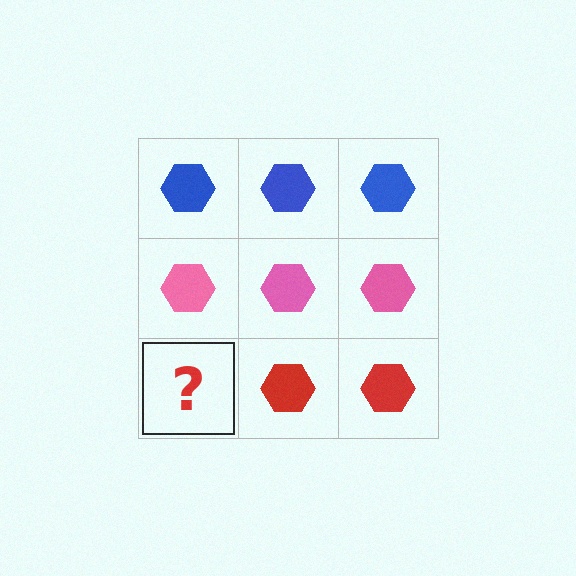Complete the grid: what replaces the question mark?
The question mark should be replaced with a red hexagon.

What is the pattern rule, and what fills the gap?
The rule is that each row has a consistent color. The gap should be filled with a red hexagon.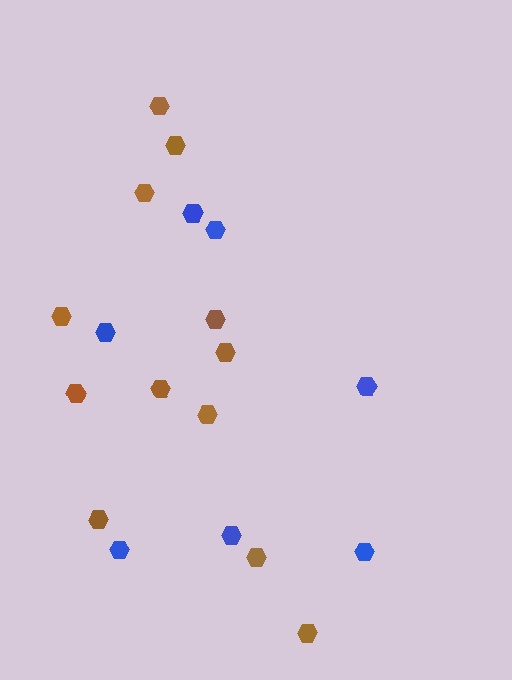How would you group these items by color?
There are 2 groups: one group of blue hexagons (7) and one group of brown hexagons (12).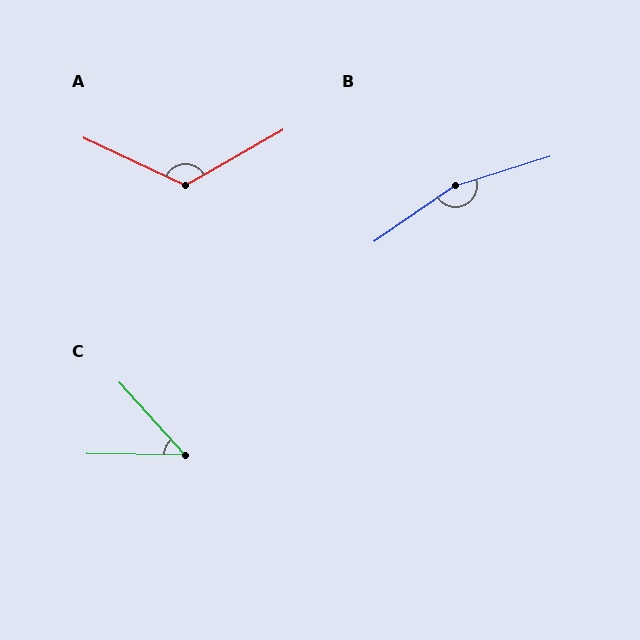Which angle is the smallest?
C, at approximately 47 degrees.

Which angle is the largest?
B, at approximately 163 degrees.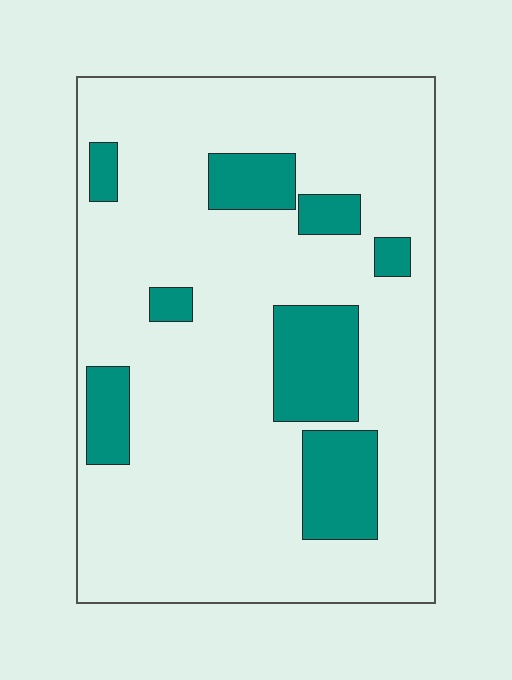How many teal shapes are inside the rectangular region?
8.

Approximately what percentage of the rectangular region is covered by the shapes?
Approximately 20%.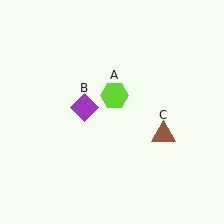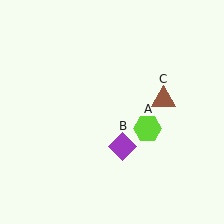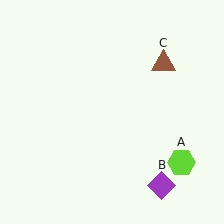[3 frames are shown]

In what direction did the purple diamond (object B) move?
The purple diamond (object B) moved down and to the right.